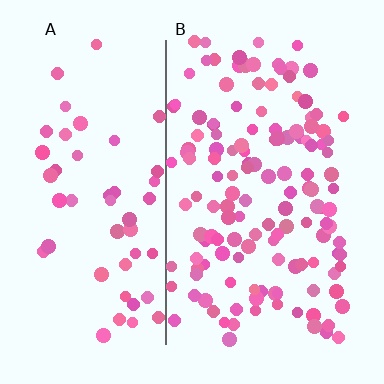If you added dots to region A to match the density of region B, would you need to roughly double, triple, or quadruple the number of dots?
Approximately triple.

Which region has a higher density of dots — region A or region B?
B (the right).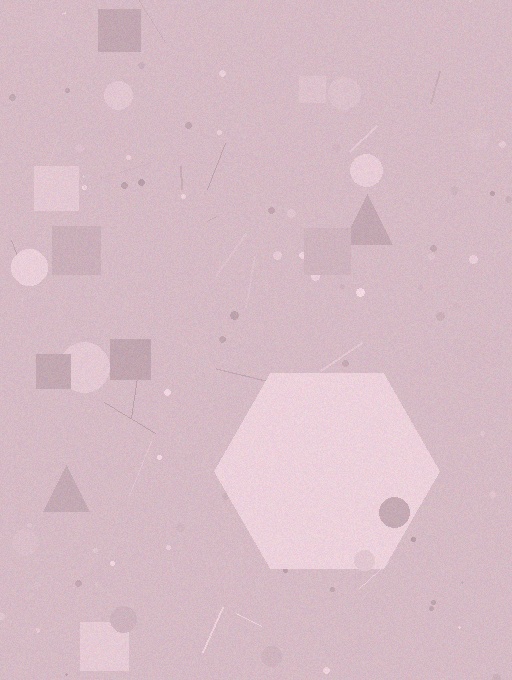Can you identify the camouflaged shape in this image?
The camouflaged shape is a hexagon.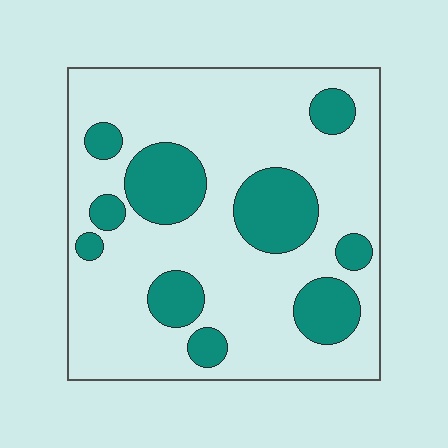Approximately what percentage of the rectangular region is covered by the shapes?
Approximately 25%.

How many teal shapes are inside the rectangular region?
10.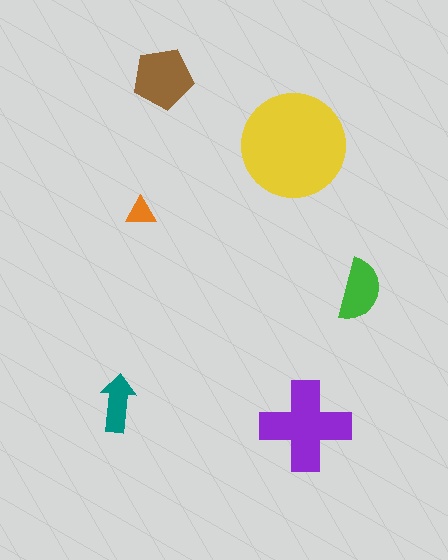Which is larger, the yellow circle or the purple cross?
The yellow circle.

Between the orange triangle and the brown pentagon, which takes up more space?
The brown pentagon.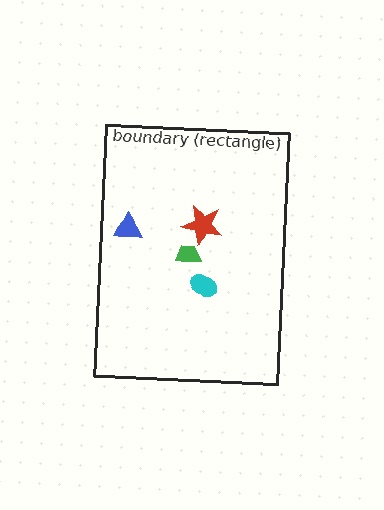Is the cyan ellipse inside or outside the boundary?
Inside.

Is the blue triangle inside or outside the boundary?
Inside.